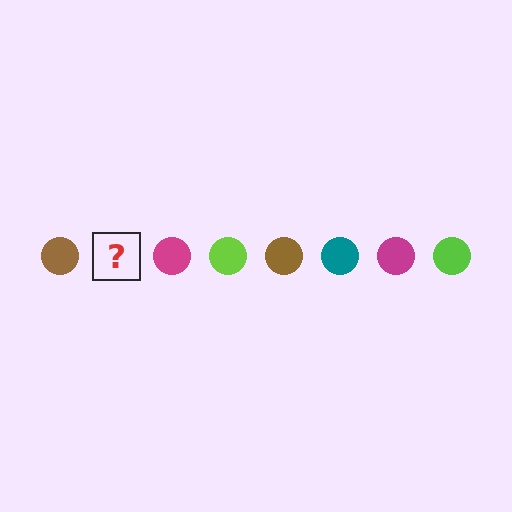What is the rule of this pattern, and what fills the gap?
The rule is that the pattern cycles through brown, teal, magenta, lime circles. The gap should be filled with a teal circle.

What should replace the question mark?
The question mark should be replaced with a teal circle.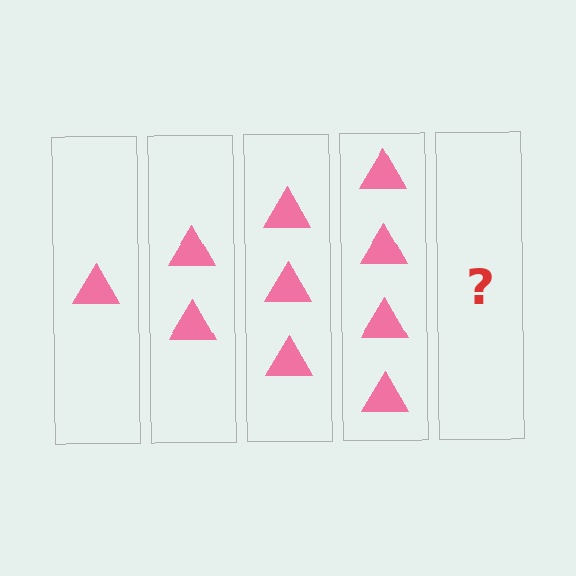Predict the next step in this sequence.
The next step is 5 triangles.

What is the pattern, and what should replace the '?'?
The pattern is that each step adds one more triangle. The '?' should be 5 triangles.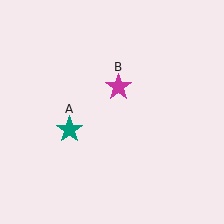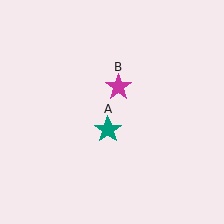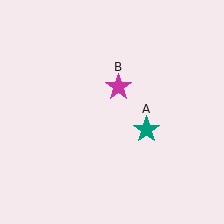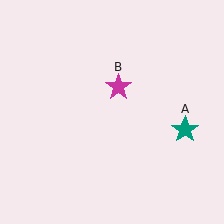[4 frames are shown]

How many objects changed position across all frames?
1 object changed position: teal star (object A).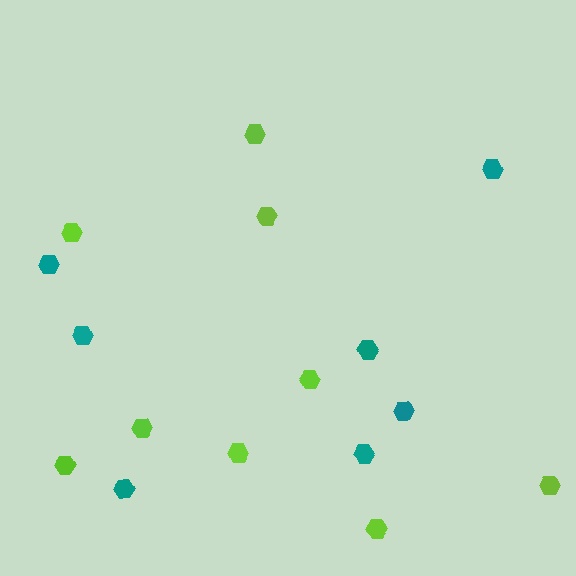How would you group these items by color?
There are 2 groups: one group of lime hexagons (9) and one group of teal hexagons (7).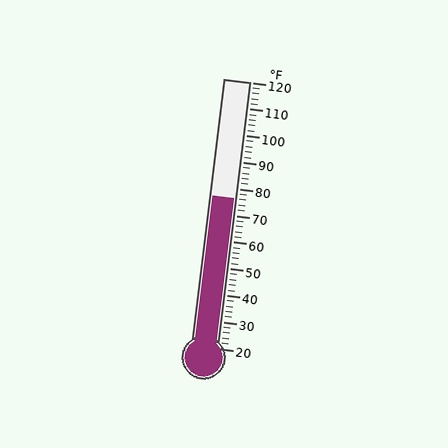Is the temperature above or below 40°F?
The temperature is above 40°F.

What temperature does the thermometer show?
The thermometer shows approximately 76°F.